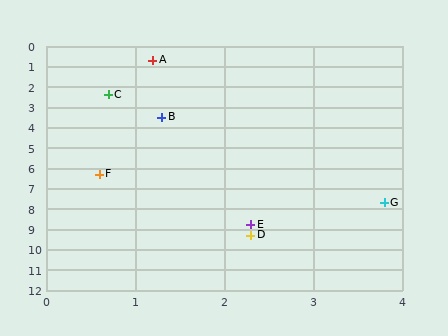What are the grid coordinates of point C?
Point C is at approximately (0.7, 2.4).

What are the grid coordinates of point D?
Point D is at approximately (2.3, 9.3).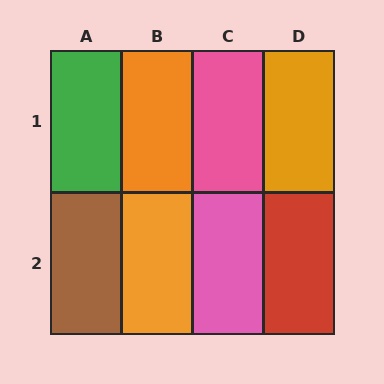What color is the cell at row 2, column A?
Brown.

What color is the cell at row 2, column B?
Orange.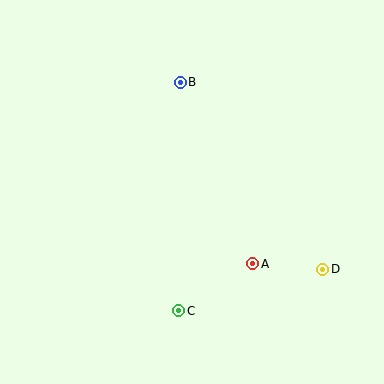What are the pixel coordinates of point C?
Point C is at (179, 311).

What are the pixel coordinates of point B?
Point B is at (180, 82).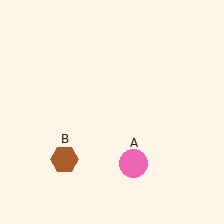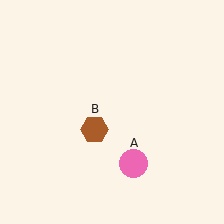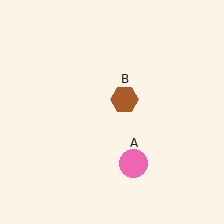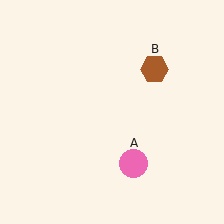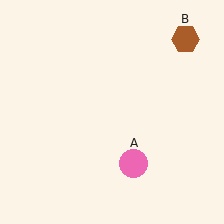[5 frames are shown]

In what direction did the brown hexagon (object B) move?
The brown hexagon (object B) moved up and to the right.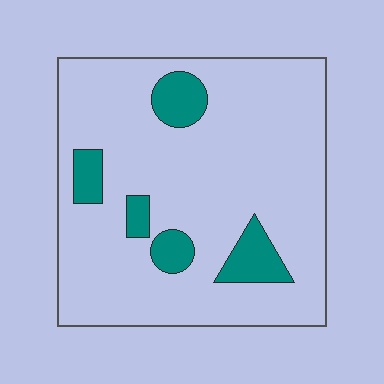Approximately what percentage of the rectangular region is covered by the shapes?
Approximately 15%.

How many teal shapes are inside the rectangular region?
5.